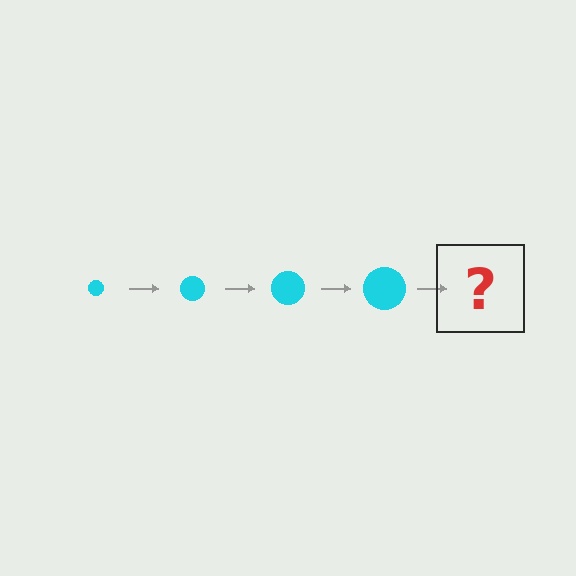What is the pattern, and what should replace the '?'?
The pattern is that the circle gets progressively larger each step. The '?' should be a cyan circle, larger than the previous one.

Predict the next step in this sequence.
The next step is a cyan circle, larger than the previous one.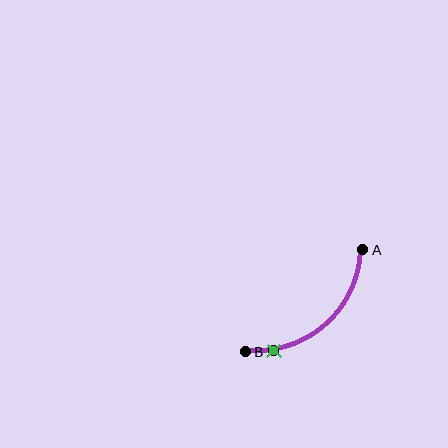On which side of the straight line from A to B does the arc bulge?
The arc bulges below and to the right of the straight line connecting A and B.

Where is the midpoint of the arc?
The arc midpoint is the point on the curve farthest from the straight line joining A and B. It sits below and to the right of that line.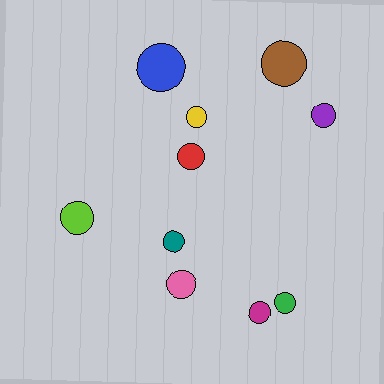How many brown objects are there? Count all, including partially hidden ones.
There is 1 brown object.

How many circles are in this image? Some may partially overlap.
There are 10 circles.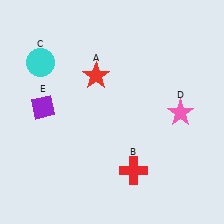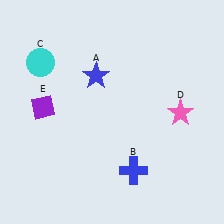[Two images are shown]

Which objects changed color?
A changed from red to blue. B changed from red to blue.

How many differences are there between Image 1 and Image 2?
There are 2 differences between the two images.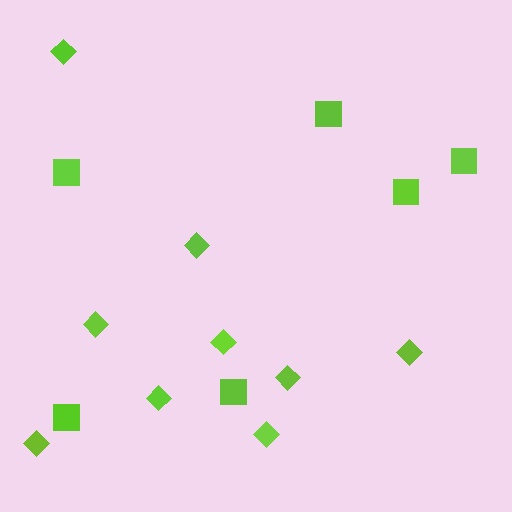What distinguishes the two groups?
There are 2 groups: one group of diamonds (9) and one group of squares (6).